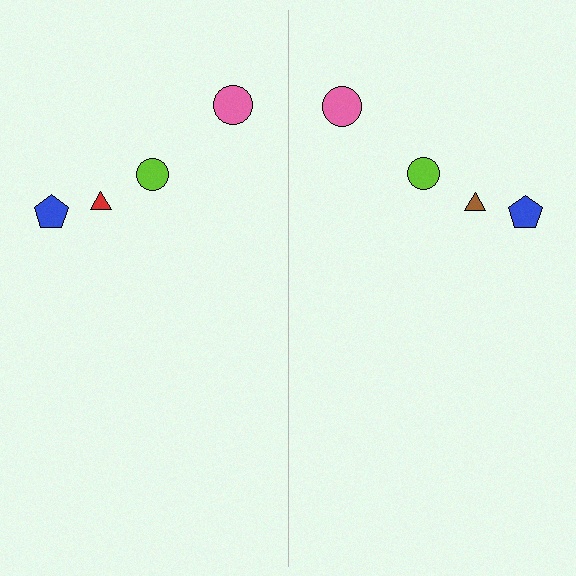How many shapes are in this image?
There are 8 shapes in this image.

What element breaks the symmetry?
The brown triangle on the right side breaks the symmetry — its mirror counterpart is red.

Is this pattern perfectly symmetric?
No, the pattern is not perfectly symmetric. The brown triangle on the right side breaks the symmetry — its mirror counterpart is red.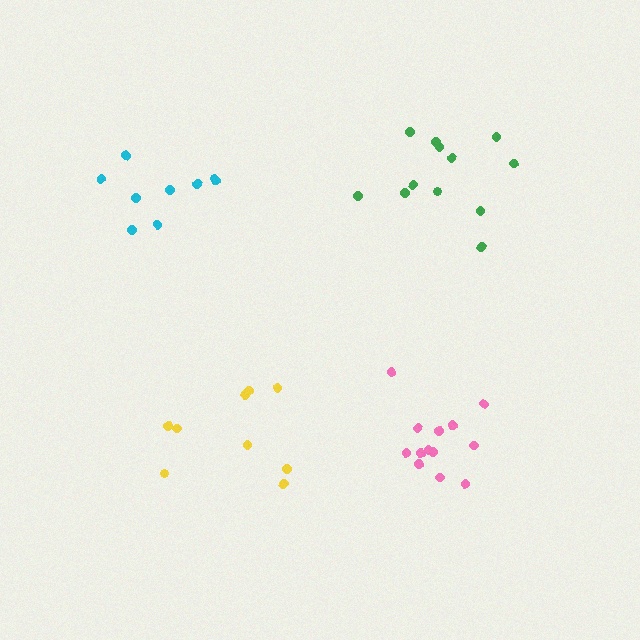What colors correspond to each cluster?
The clusters are colored: yellow, cyan, green, pink.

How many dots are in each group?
Group 1: 9 dots, Group 2: 9 dots, Group 3: 12 dots, Group 4: 13 dots (43 total).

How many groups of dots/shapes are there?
There are 4 groups.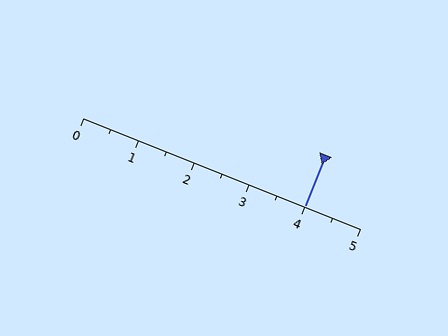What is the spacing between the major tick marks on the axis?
The major ticks are spaced 1 apart.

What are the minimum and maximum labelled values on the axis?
The axis runs from 0 to 5.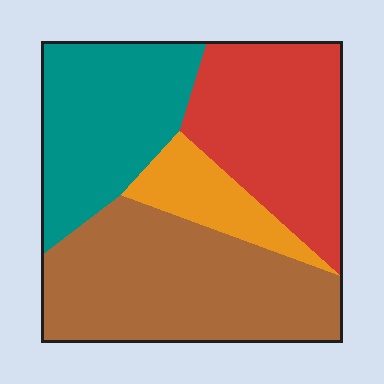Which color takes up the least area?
Orange, at roughly 10%.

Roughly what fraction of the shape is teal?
Teal covers roughly 25% of the shape.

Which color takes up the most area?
Brown, at roughly 35%.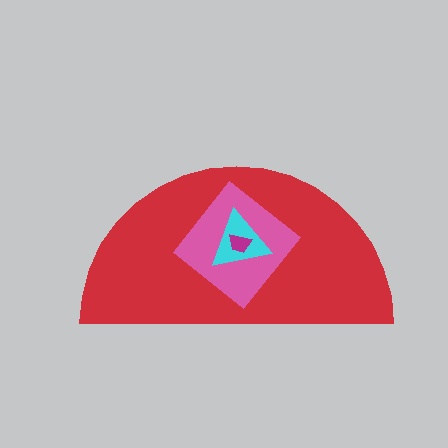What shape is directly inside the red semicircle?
The pink diamond.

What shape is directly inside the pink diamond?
The cyan triangle.